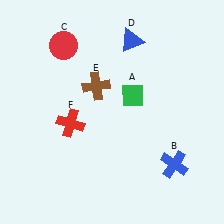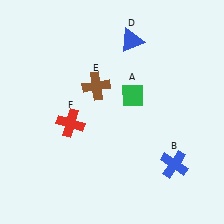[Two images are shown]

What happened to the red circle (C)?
The red circle (C) was removed in Image 2. It was in the top-left area of Image 1.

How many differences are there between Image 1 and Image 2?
There is 1 difference between the two images.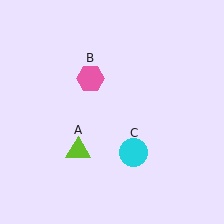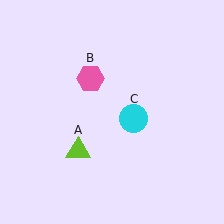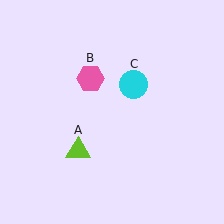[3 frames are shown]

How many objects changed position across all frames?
1 object changed position: cyan circle (object C).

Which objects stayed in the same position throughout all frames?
Lime triangle (object A) and pink hexagon (object B) remained stationary.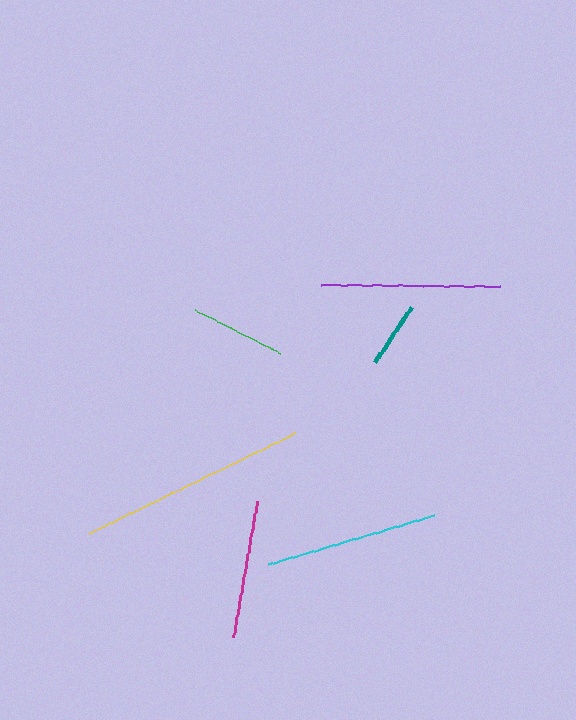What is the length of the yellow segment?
The yellow segment is approximately 229 pixels long.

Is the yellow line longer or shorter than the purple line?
The yellow line is longer than the purple line.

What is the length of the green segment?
The green segment is approximately 96 pixels long.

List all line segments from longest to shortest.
From longest to shortest: yellow, purple, cyan, magenta, green, teal.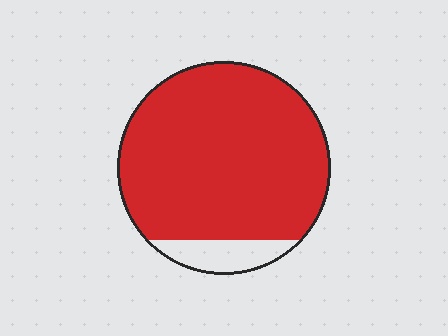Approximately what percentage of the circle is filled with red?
Approximately 90%.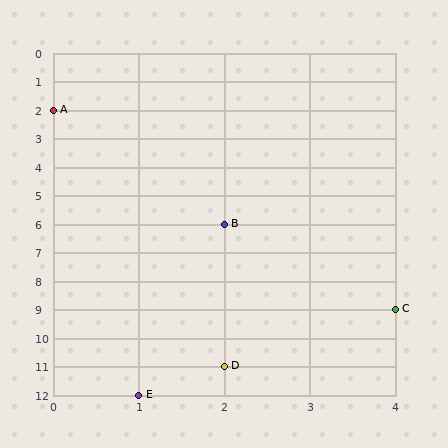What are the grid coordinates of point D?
Point D is at grid coordinates (2, 11).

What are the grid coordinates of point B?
Point B is at grid coordinates (2, 6).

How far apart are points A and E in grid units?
Points A and E are 1 column and 10 rows apart (about 10.0 grid units diagonally).